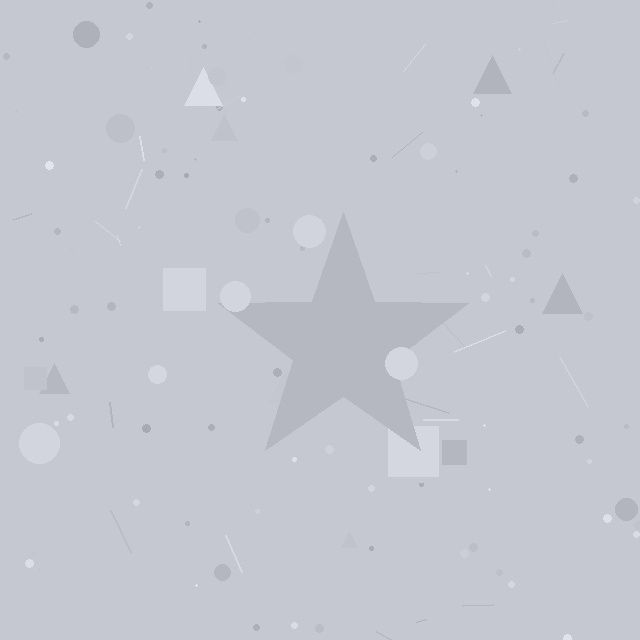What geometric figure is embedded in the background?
A star is embedded in the background.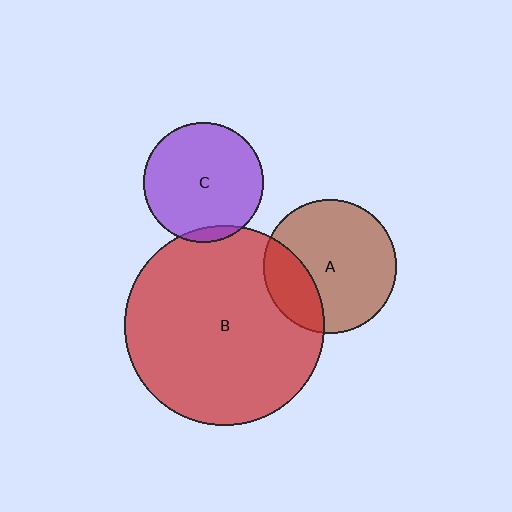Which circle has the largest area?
Circle B (red).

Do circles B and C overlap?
Yes.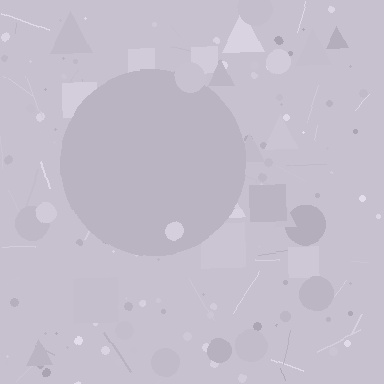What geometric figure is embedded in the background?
A circle is embedded in the background.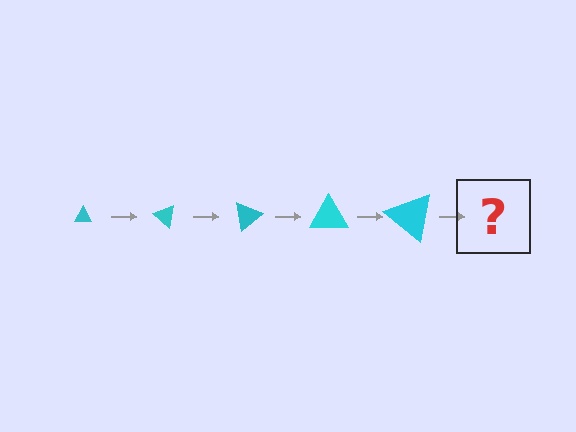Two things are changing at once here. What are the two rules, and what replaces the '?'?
The two rules are that the triangle grows larger each step and it rotates 40 degrees each step. The '?' should be a triangle, larger than the previous one and rotated 200 degrees from the start.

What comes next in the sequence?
The next element should be a triangle, larger than the previous one and rotated 200 degrees from the start.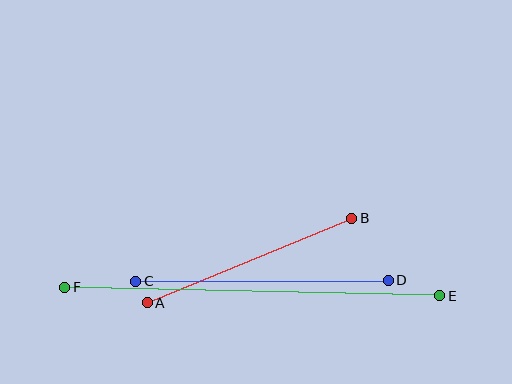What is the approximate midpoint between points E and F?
The midpoint is at approximately (252, 292) pixels.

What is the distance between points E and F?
The distance is approximately 375 pixels.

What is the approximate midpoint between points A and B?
The midpoint is at approximately (249, 260) pixels.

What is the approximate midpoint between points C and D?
The midpoint is at approximately (262, 281) pixels.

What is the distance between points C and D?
The distance is approximately 252 pixels.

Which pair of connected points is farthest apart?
Points E and F are farthest apart.